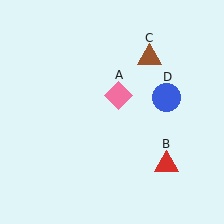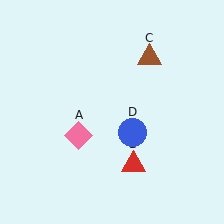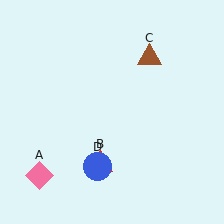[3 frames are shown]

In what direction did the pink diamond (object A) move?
The pink diamond (object A) moved down and to the left.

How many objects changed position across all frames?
3 objects changed position: pink diamond (object A), red triangle (object B), blue circle (object D).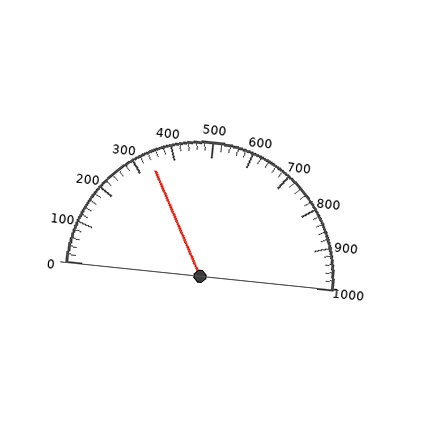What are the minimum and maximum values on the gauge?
The gauge ranges from 0 to 1000.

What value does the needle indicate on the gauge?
The needle indicates approximately 340.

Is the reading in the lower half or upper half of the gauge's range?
The reading is in the lower half of the range (0 to 1000).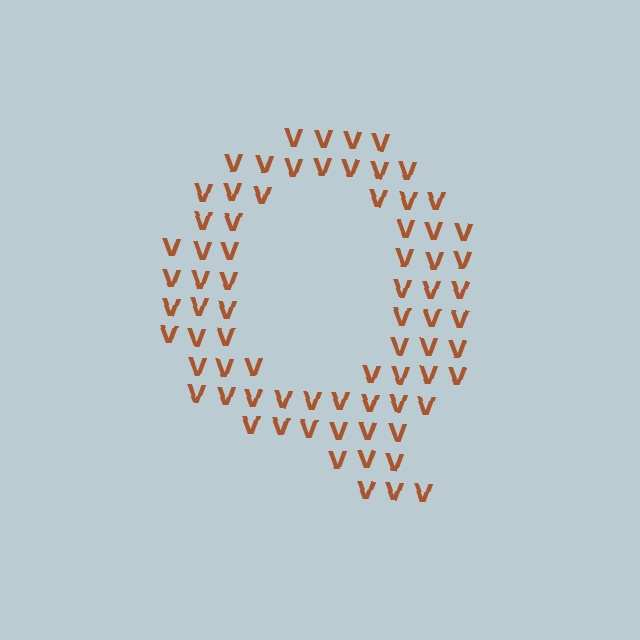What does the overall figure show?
The overall figure shows the letter Q.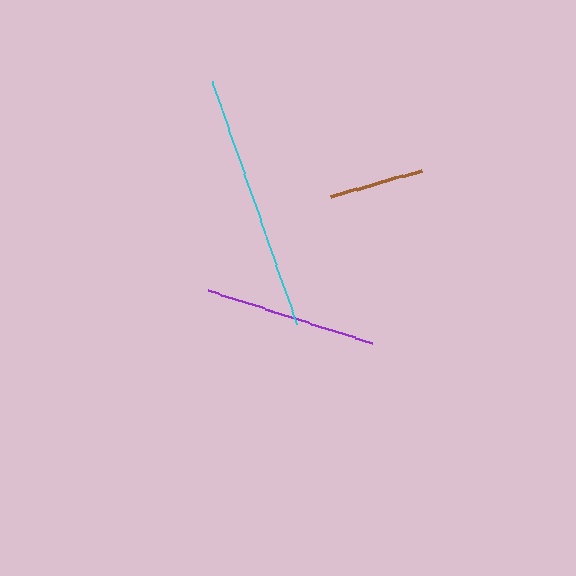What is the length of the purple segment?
The purple segment is approximately 172 pixels long.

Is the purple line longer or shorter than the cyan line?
The cyan line is longer than the purple line.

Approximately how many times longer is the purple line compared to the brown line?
The purple line is approximately 1.8 times the length of the brown line.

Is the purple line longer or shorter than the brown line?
The purple line is longer than the brown line.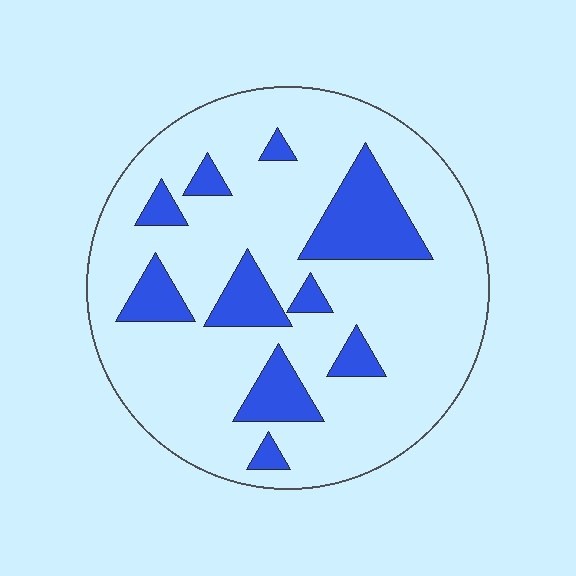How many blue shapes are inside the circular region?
10.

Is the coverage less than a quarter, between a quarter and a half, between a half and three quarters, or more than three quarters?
Less than a quarter.